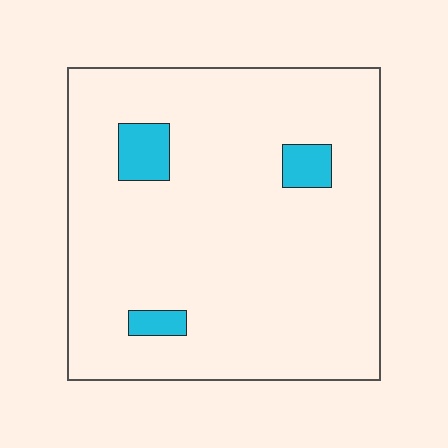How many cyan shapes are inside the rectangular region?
3.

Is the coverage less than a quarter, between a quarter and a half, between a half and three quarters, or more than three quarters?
Less than a quarter.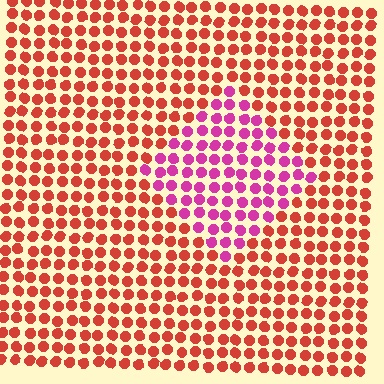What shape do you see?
I see a diamond.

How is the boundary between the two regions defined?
The boundary is defined purely by a slight shift in hue (about 47 degrees). Spacing, size, and orientation are identical on both sides.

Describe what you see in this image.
The image is filled with small red elements in a uniform arrangement. A diamond-shaped region is visible where the elements are tinted to a slightly different hue, forming a subtle color boundary.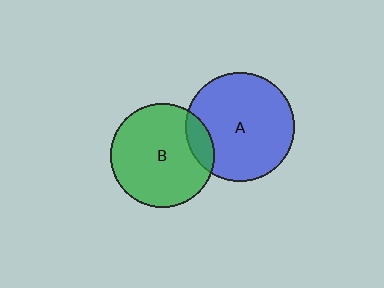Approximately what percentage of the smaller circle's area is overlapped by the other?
Approximately 15%.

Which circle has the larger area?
Circle A (blue).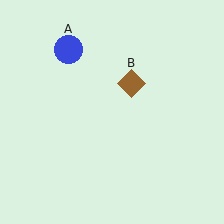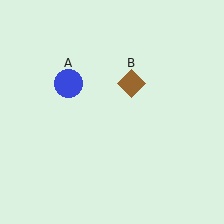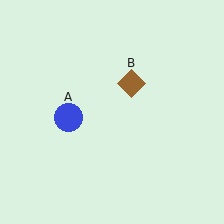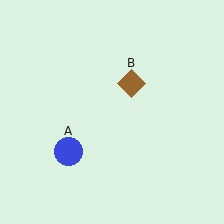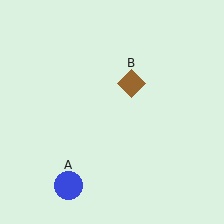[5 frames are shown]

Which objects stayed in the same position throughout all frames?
Brown diamond (object B) remained stationary.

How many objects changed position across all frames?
1 object changed position: blue circle (object A).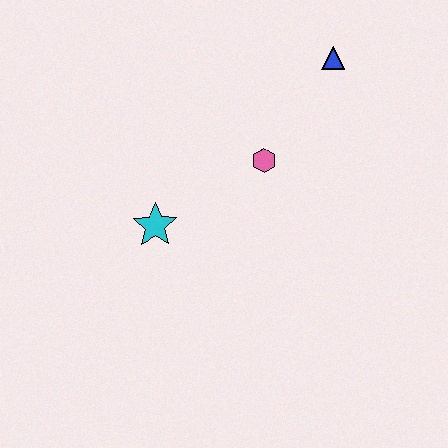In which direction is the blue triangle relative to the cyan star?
The blue triangle is to the right of the cyan star.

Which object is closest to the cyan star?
The pink hexagon is closest to the cyan star.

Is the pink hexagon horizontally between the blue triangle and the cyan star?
Yes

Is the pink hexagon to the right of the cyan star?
Yes